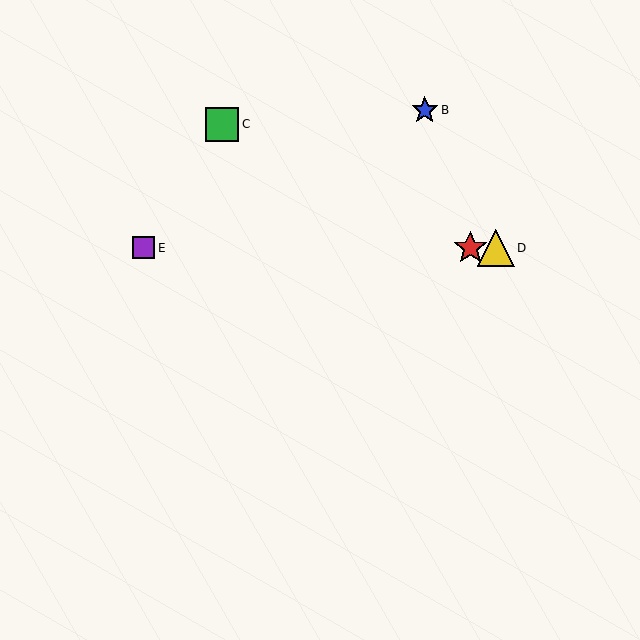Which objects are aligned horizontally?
Objects A, D, E are aligned horizontally.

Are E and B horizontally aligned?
No, E is at y≈248 and B is at y≈110.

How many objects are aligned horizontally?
3 objects (A, D, E) are aligned horizontally.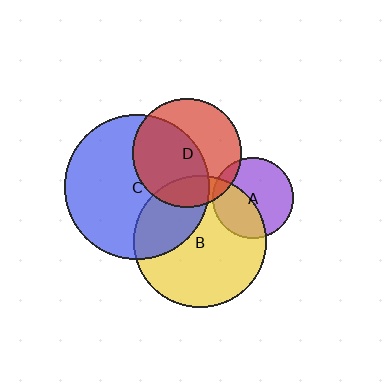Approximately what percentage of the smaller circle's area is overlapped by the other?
Approximately 55%.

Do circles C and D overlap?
Yes.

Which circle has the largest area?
Circle C (blue).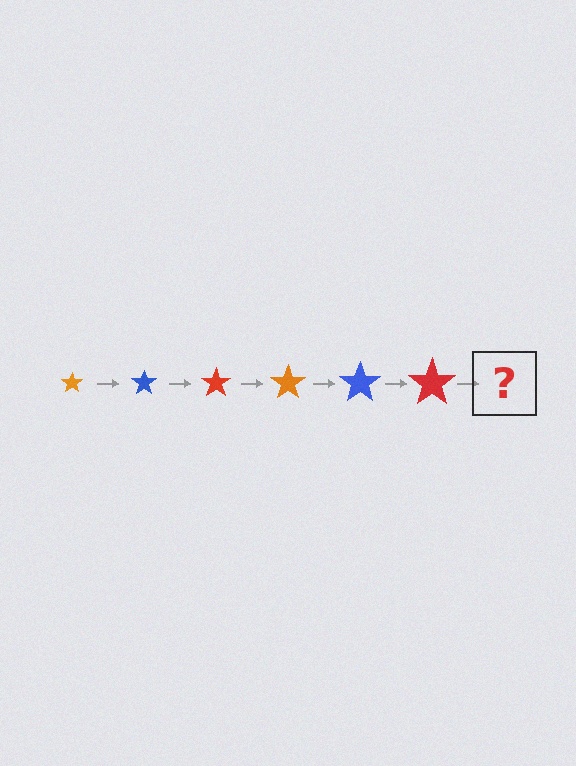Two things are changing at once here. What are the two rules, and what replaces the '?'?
The two rules are that the star grows larger each step and the color cycles through orange, blue, and red. The '?' should be an orange star, larger than the previous one.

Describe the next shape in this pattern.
It should be an orange star, larger than the previous one.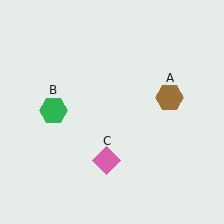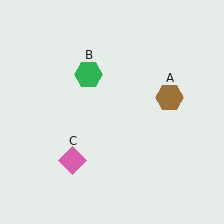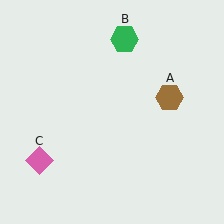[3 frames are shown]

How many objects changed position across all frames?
2 objects changed position: green hexagon (object B), pink diamond (object C).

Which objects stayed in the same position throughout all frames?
Brown hexagon (object A) remained stationary.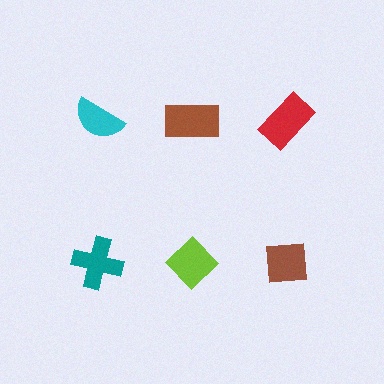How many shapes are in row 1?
3 shapes.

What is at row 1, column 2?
A brown rectangle.